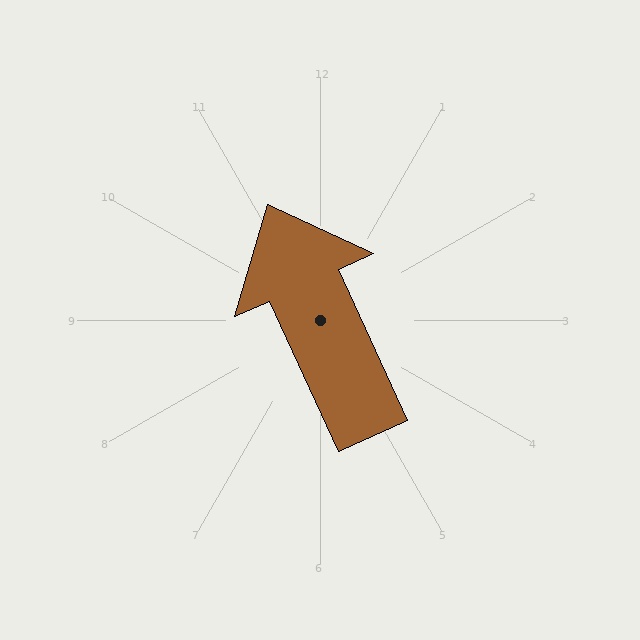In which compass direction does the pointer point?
Northwest.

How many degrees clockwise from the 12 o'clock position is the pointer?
Approximately 335 degrees.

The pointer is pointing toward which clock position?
Roughly 11 o'clock.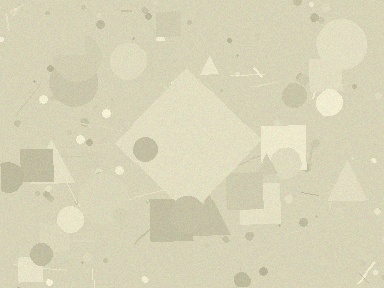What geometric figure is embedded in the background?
A diamond is embedded in the background.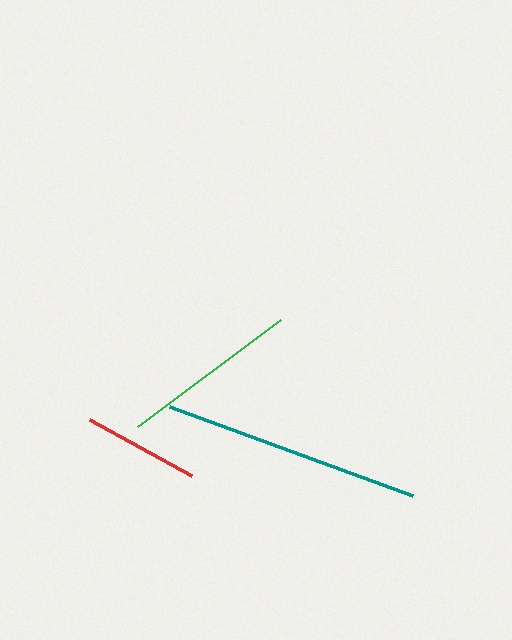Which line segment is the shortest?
The red line is the shortest at approximately 116 pixels.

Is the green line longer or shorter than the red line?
The green line is longer than the red line.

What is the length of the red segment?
The red segment is approximately 116 pixels long.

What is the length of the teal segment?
The teal segment is approximately 259 pixels long.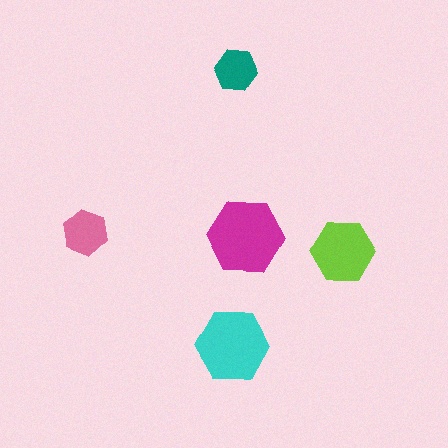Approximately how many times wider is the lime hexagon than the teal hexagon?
About 1.5 times wider.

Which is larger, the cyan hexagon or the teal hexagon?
The cyan one.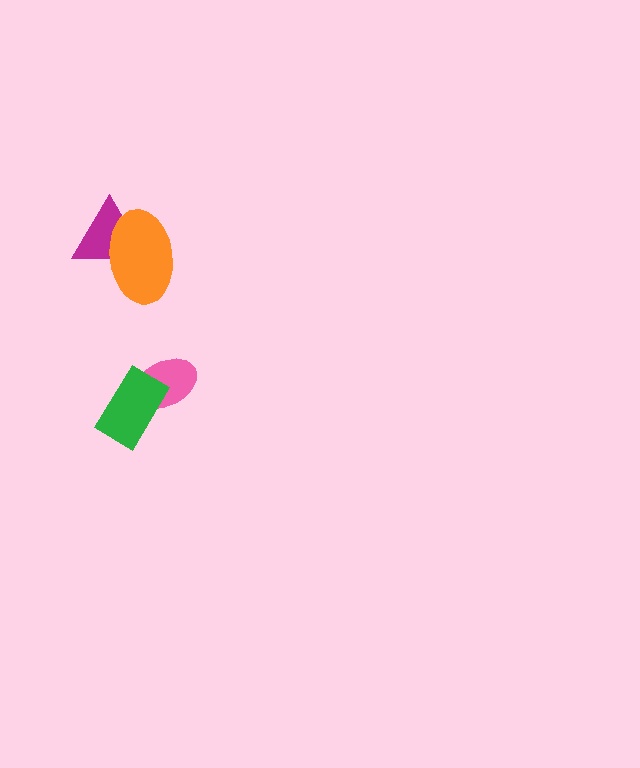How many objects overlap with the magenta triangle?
1 object overlaps with the magenta triangle.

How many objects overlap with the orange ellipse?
1 object overlaps with the orange ellipse.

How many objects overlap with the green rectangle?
1 object overlaps with the green rectangle.